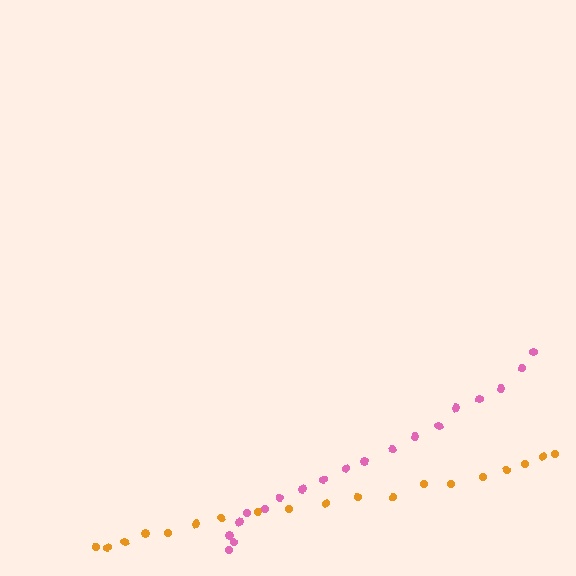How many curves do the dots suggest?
There are 2 distinct paths.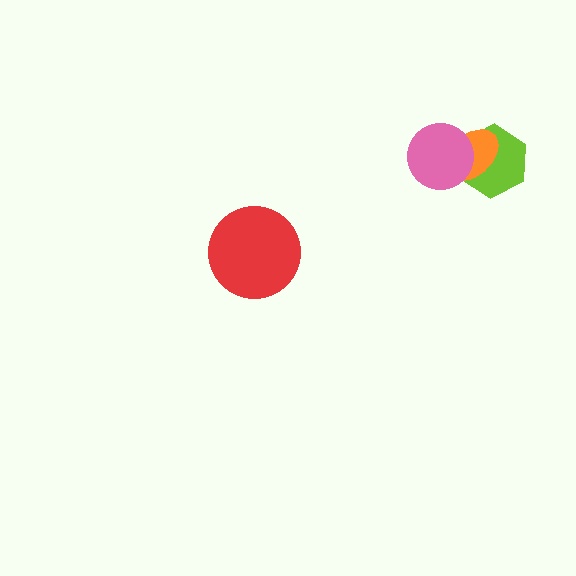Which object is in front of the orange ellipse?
The pink circle is in front of the orange ellipse.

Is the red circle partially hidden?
No, no other shape covers it.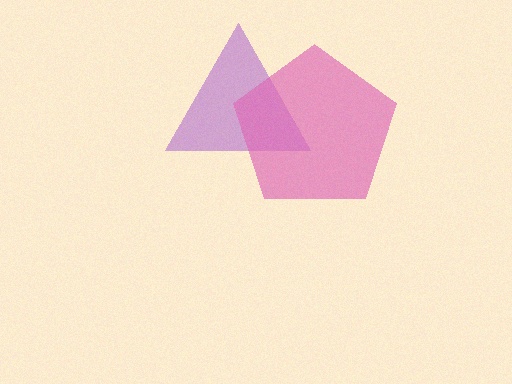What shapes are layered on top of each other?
The layered shapes are: a purple triangle, a pink pentagon.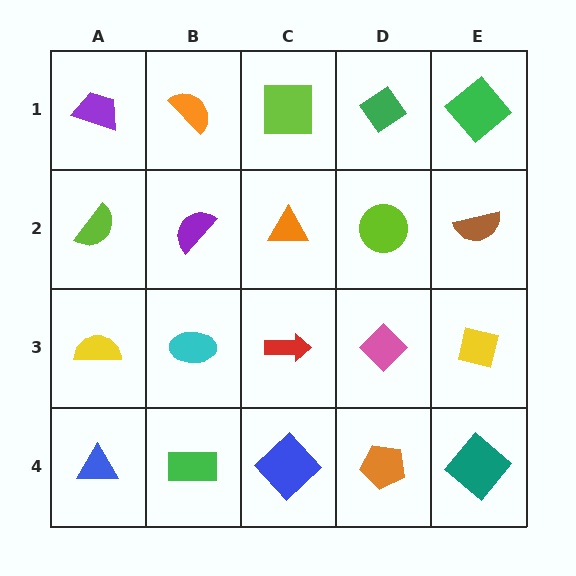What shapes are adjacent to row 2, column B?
An orange semicircle (row 1, column B), a cyan ellipse (row 3, column B), a lime semicircle (row 2, column A), an orange triangle (row 2, column C).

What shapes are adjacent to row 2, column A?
A purple trapezoid (row 1, column A), a yellow semicircle (row 3, column A), a purple semicircle (row 2, column B).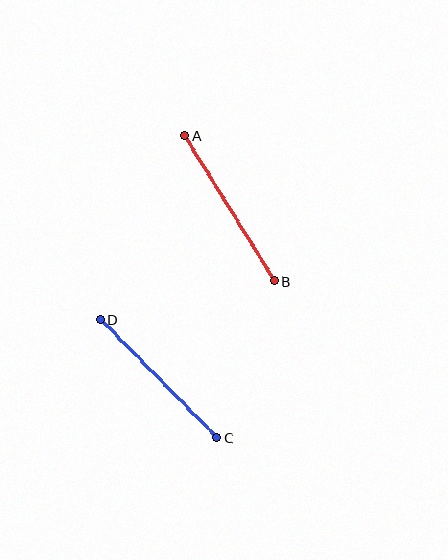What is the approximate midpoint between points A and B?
The midpoint is at approximately (229, 208) pixels.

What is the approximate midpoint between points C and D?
The midpoint is at approximately (159, 379) pixels.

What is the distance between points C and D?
The distance is approximately 166 pixels.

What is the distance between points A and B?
The distance is approximately 171 pixels.